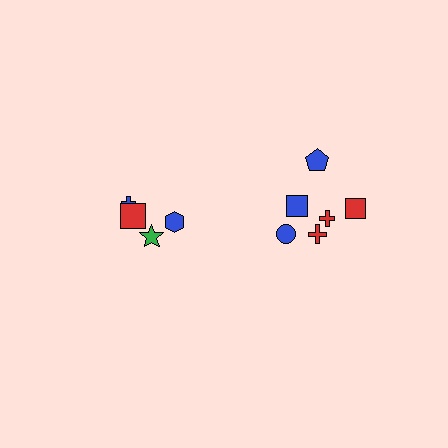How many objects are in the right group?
There are 6 objects.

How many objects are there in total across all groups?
There are 10 objects.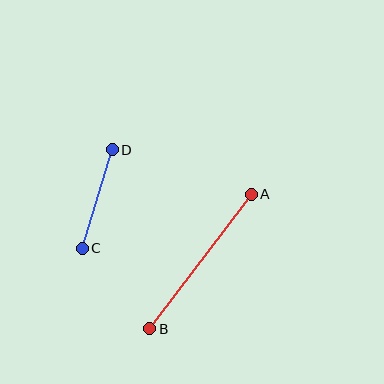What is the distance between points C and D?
The distance is approximately 103 pixels.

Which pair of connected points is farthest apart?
Points A and B are farthest apart.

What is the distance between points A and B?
The distance is approximately 168 pixels.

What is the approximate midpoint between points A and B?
The midpoint is at approximately (200, 262) pixels.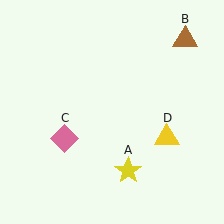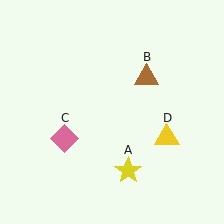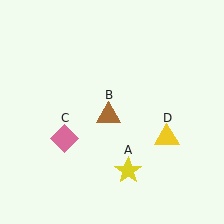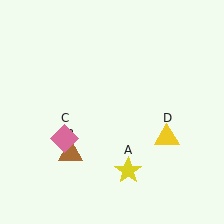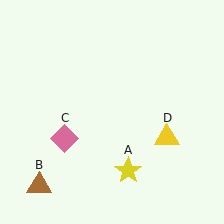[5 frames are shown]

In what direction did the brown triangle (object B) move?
The brown triangle (object B) moved down and to the left.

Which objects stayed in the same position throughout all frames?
Yellow star (object A) and pink diamond (object C) and yellow triangle (object D) remained stationary.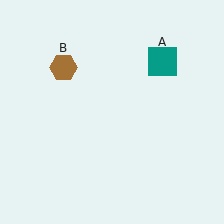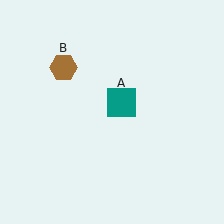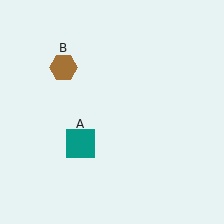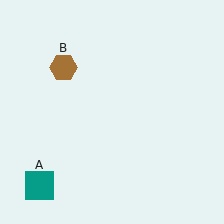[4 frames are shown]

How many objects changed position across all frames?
1 object changed position: teal square (object A).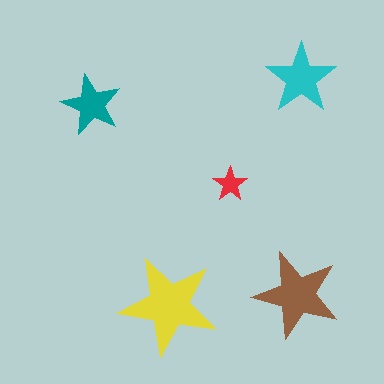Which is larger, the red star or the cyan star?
The cyan one.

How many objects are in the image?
There are 5 objects in the image.